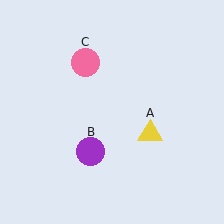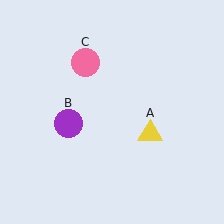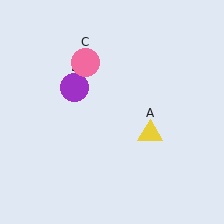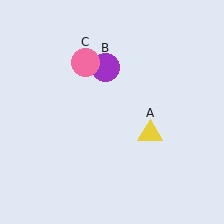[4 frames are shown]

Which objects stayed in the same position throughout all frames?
Yellow triangle (object A) and pink circle (object C) remained stationary.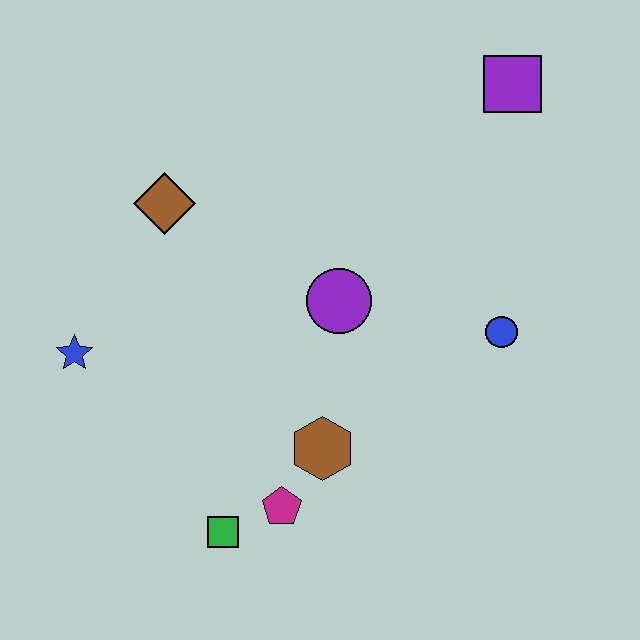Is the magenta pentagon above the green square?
Yes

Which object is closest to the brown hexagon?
The magenta pentagon is closest to the brown hexagon.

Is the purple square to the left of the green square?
No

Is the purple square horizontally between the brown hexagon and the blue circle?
No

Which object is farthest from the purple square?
The green square is farthest from the purple square.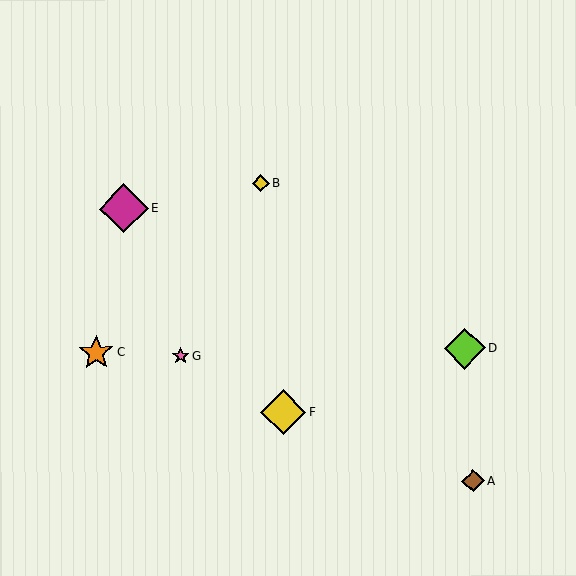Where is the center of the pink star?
The center of the pink star is at (181, 356).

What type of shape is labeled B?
Shape B is a yellow diamond.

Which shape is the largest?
The magenta diamond (labeled E) is the largest.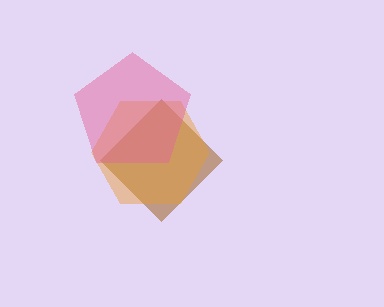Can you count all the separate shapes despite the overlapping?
Yes, there are 3 separate shapes.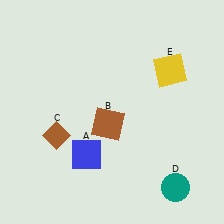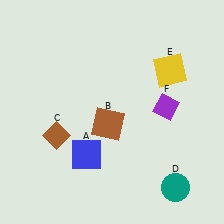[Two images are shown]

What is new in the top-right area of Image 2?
A purple diamond (F) was added in the top-right area of Image 2.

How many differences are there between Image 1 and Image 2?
There is 1 difference between the two images.